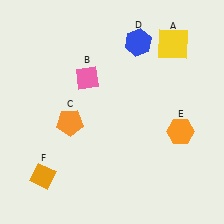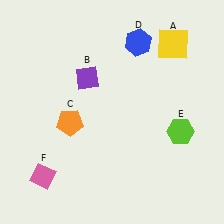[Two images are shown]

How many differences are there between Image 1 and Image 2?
There are 3 differences between the two images.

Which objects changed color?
B changed from pink to purple. E changed from orange to lime. F changed from orange to pink.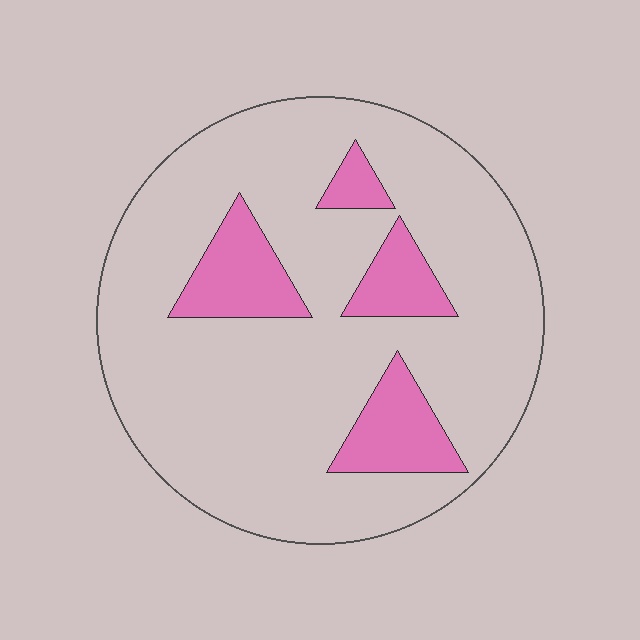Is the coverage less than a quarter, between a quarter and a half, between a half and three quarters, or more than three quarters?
Less than a quarter.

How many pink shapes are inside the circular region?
4.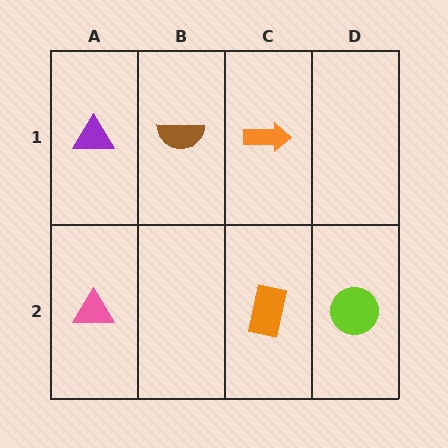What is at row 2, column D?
A lime circle.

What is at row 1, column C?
An orange arrow.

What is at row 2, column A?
A pink triangle.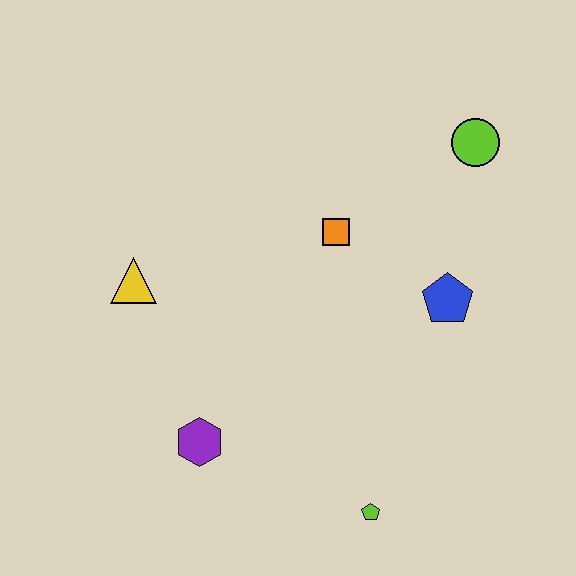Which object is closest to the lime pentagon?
The purple hexagon is closest to the lime pentagon.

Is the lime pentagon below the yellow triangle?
Yes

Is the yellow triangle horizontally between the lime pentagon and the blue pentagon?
No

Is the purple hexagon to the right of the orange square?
No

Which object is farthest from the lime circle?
The purple hexagon is farthest from the lime circle.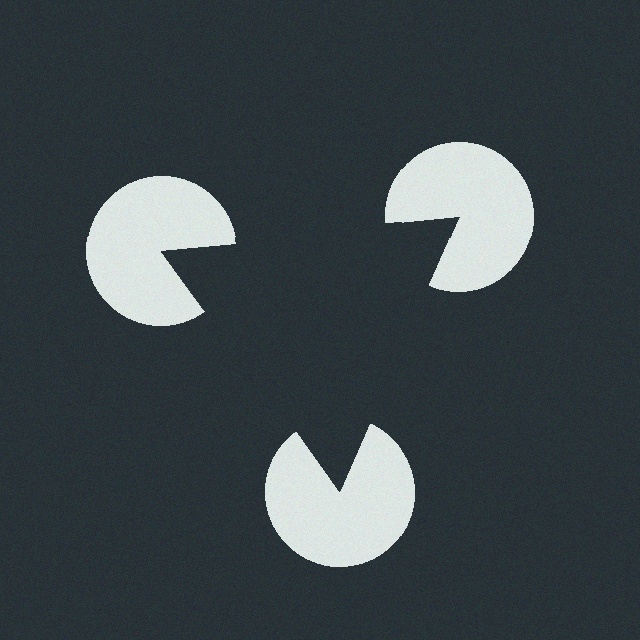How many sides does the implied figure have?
3 sides.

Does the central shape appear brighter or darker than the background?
It typically appears slightly darker than the background, even though no actual brightness change is drawn.